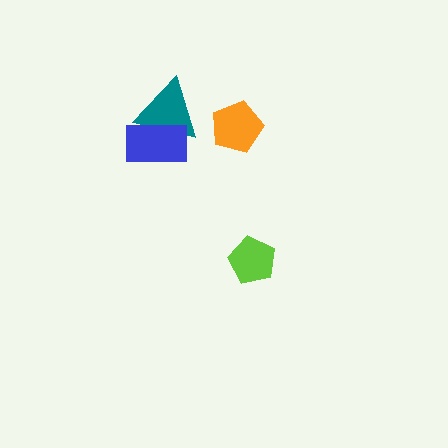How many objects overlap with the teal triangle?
1 object overlaps with the teal triangle.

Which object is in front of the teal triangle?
The blue rectangle is in front of the teal triangle.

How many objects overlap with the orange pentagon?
0 objects overlap with the orange pentagon.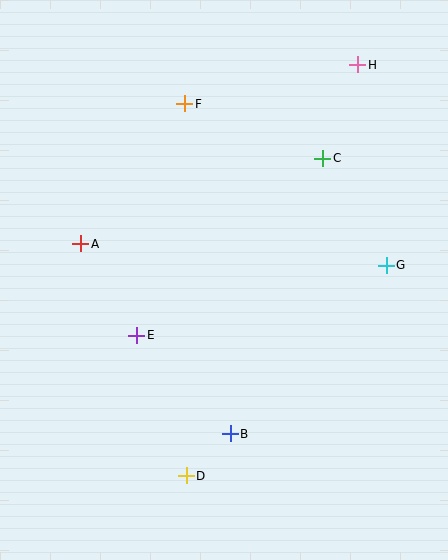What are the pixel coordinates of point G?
Point G is at (386, 265).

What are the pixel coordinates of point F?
Point F is at (185, 104).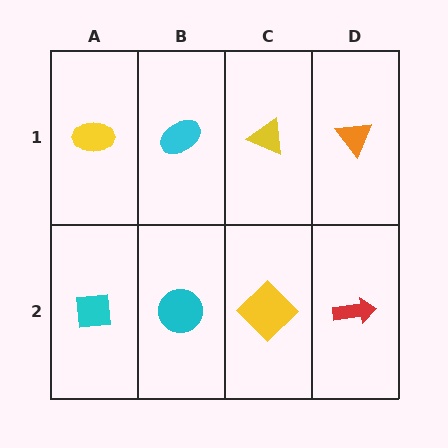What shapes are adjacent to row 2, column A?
A yellow ellipse (row 1, column A), a cyan circle (row 2, column B).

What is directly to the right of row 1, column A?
A cyan ellipse.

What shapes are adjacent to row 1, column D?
A red arrow (row 2, column D), a yellow triangle (row 1, column C).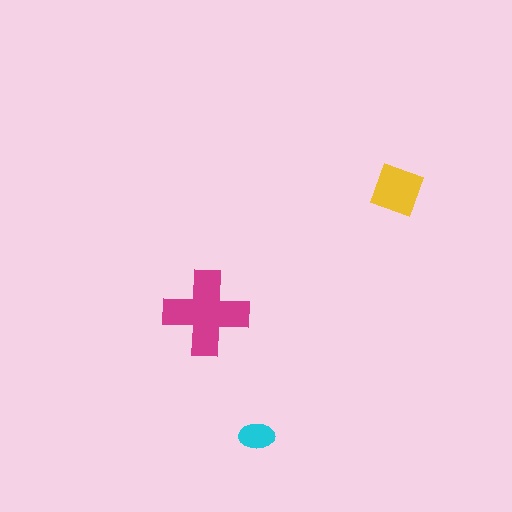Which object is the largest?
The magenta cross.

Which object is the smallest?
The cyan ellipse.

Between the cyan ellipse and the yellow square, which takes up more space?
The yellow square.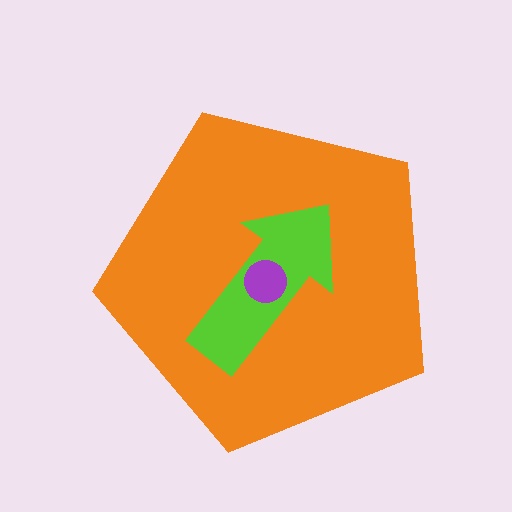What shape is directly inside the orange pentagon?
The lime arrow.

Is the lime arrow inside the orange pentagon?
Yes.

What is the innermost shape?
The purple circle.